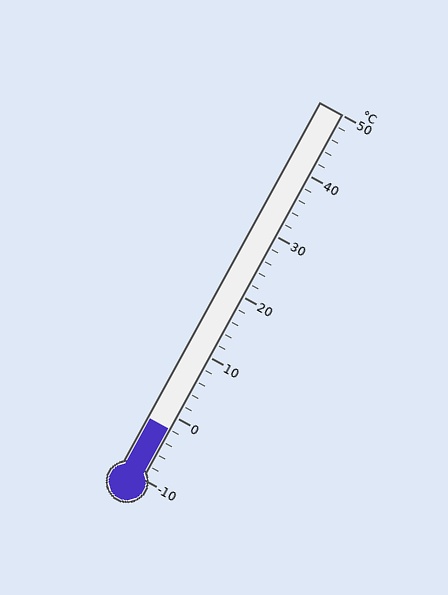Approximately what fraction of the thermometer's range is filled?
The thermometer is filled to approximately 15% of its range.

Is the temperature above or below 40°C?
The temperature is below 40°C.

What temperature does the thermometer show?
The thermometer shows approximately -2°C.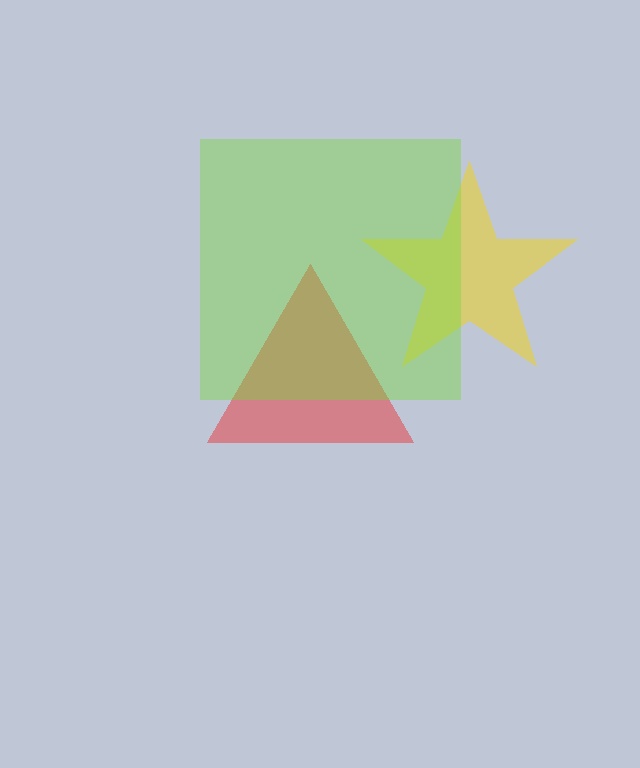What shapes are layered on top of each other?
The layered shapes are: a yellow star, a red triangle, a lime square.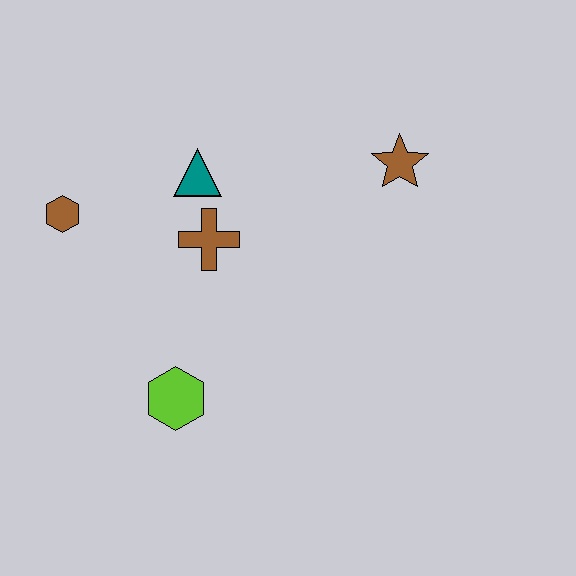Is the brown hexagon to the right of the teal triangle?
No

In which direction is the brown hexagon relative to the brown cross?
The brown hexagon is to the left of the brown cross.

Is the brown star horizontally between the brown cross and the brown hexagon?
No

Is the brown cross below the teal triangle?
Yes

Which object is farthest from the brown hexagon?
The brown star is farthest from the brown hexagon.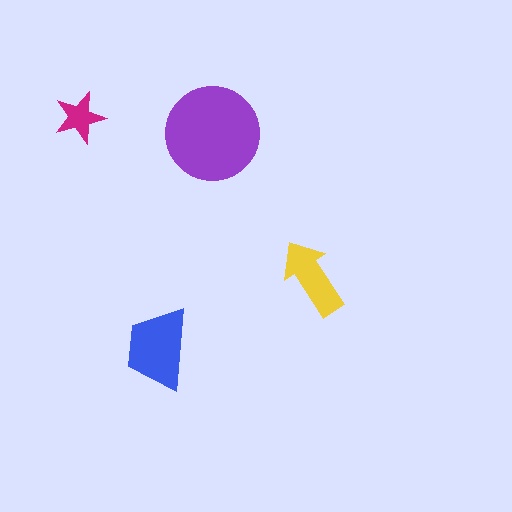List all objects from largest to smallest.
The purple circle, the blue trapezoid, the yellow arrow, the magenta star.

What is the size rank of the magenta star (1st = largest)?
4th.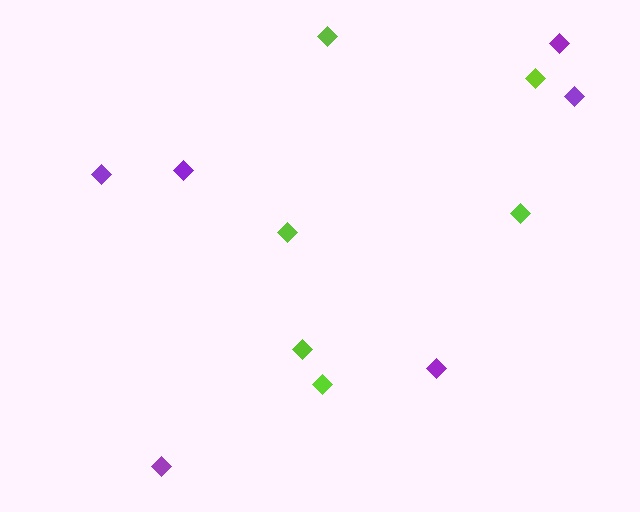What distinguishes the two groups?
There are 2 groups: one group of purple diamonds (6) and one group of lime diamonds (6).